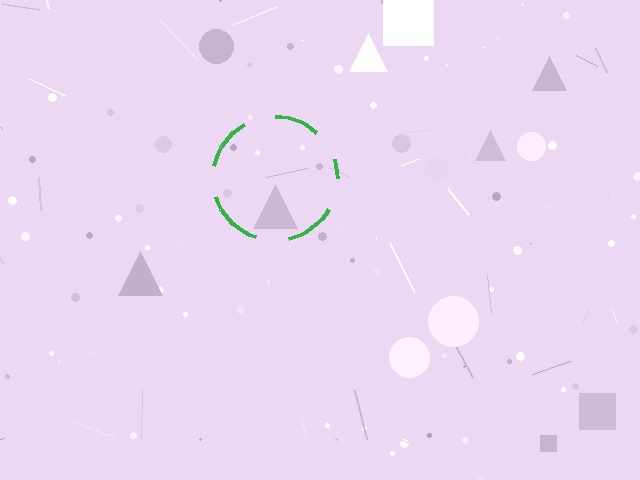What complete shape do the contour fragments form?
The contour fragments form a circle.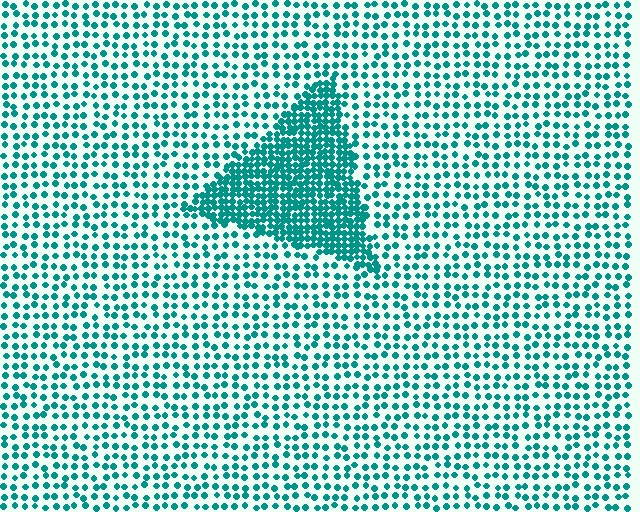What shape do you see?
I see a triangle.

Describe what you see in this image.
The image contains small teal elements arranged at two different densities. A triangle-shaped region is visible where the elements are more densely packed than the surrounding area.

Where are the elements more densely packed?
The elements are more densely packed inside the triangle boundary.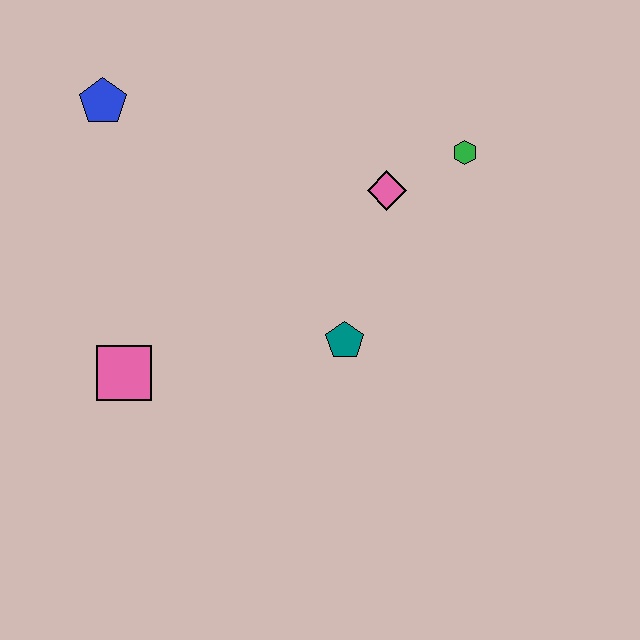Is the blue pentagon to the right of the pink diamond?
No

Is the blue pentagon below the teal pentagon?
No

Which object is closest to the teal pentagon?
The pink diamond is closest to the teal pentagon.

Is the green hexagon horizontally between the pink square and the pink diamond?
No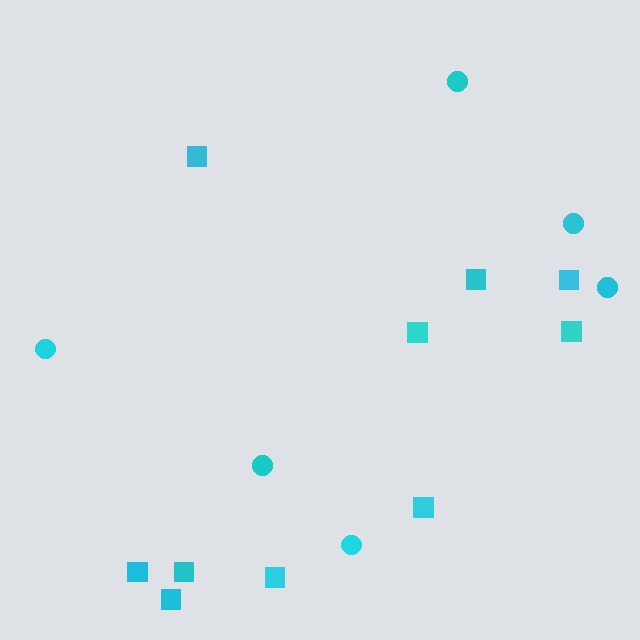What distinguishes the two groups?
There are 2 groups: one group of circles (6) and one group of squares (10).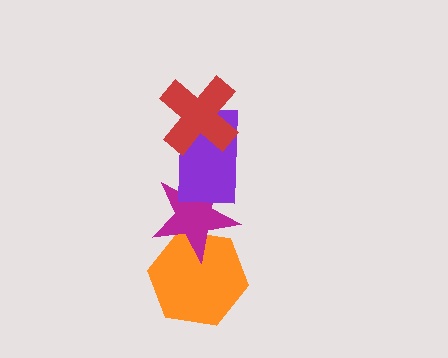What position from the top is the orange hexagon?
The orange hexagon is 4th from the top.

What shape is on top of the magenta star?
The purple rectangle is on top of the magenta star.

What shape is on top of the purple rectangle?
The red cross is on top of the purple rectangle.